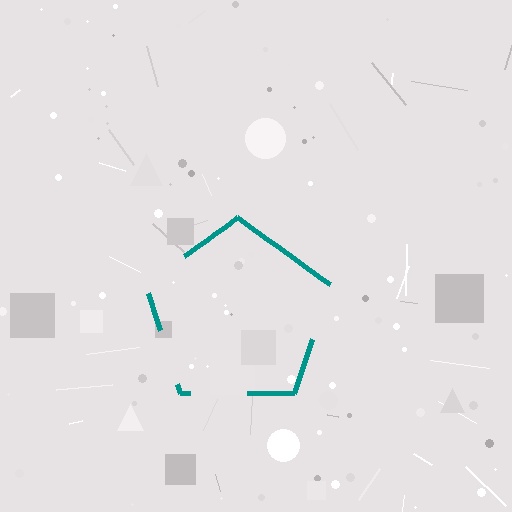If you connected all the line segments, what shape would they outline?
They would outline a pentagon.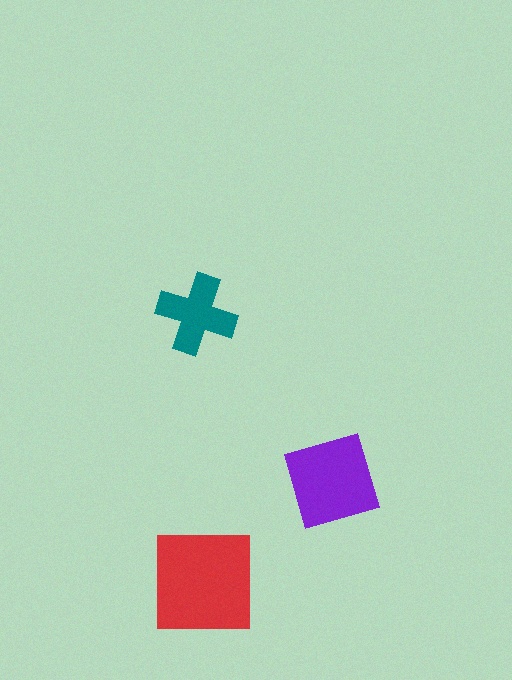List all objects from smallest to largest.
The teal cross, the purple diamond, the red square.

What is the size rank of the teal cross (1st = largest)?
3rd.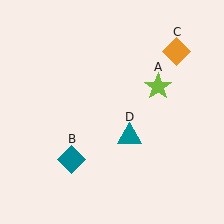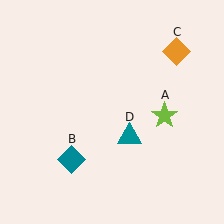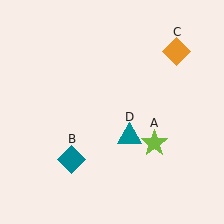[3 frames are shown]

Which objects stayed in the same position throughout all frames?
Teal diamond (object B) and orange diamond (object C) and teal triangle (object D) remained stationary.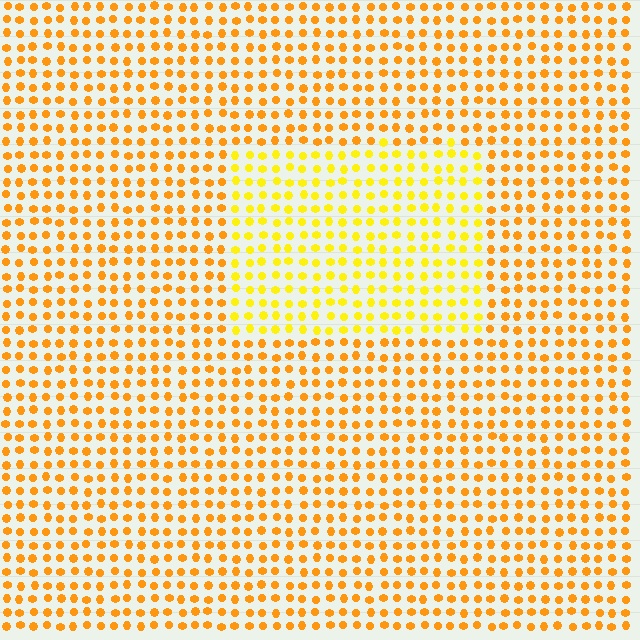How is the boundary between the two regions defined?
The boundary is defined purely by a slight shift in hue (about 23 degrees). Spacing, size, and orientation are identical on both sides.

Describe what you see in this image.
The image is filled with small orange elements in a uniform arrangement. A rectangle-shaped region is visible where the elements are tinted to a slightly different hue, forming a subtle color boundary.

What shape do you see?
I see a rectangle.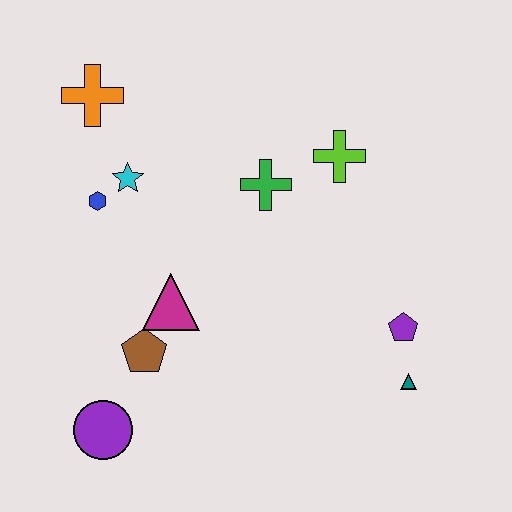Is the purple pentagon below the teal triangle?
No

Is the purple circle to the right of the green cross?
No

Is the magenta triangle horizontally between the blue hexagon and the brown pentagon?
No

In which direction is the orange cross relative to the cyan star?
The orange cross is above the cyan star.